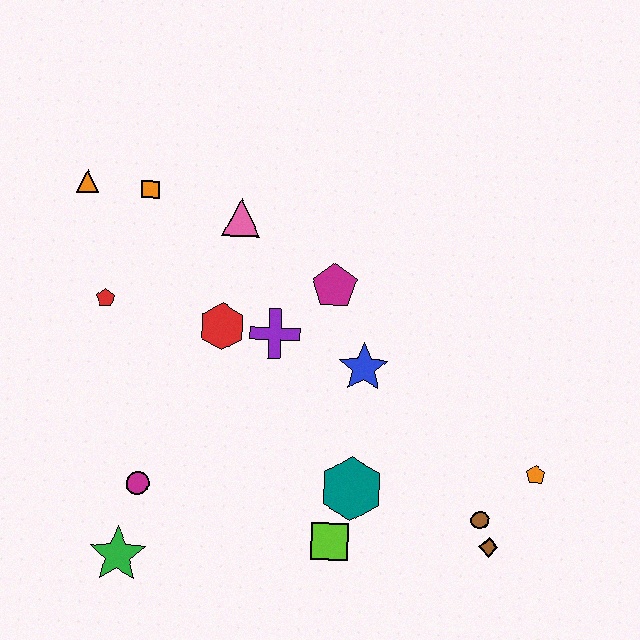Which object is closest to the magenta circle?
The green star is closest to the magenta circle.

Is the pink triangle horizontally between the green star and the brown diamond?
Yes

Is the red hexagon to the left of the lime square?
Yes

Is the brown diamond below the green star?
No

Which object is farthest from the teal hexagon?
The orange triangle is farthest from the teal hexagon.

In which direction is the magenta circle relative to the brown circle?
The magenta circle is to the left of the brown circle.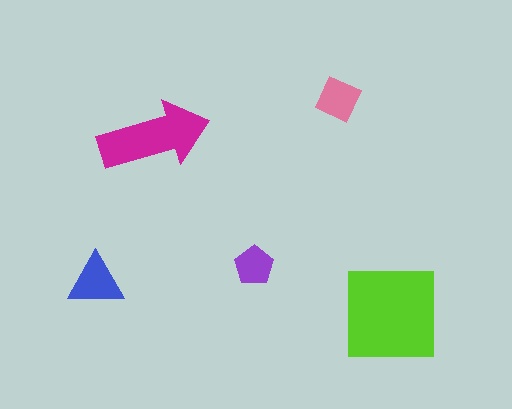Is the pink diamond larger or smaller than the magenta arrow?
Smaller.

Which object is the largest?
The lime square.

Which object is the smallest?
The purple pentagon.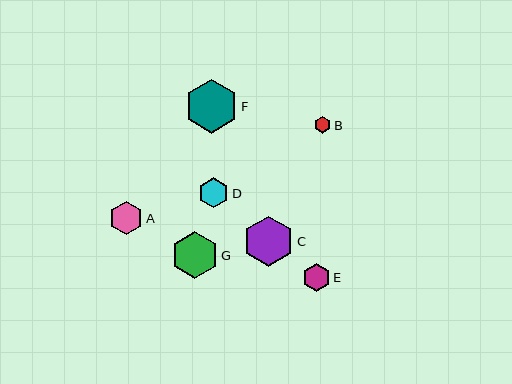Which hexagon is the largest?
Hexagon F is the largest with a size of approximately 54 pixels.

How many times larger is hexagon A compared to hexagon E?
Hexagon A is approximately 1.2 times the size of hexagon E.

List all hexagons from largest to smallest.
From largest to smallest: F, C, G, A, D, E, B.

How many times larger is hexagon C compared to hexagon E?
Hexagon C is approximately 1.8 times the size of hexagon E.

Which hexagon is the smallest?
Hexagon B is the smallest with a size of approximately 17 pixels.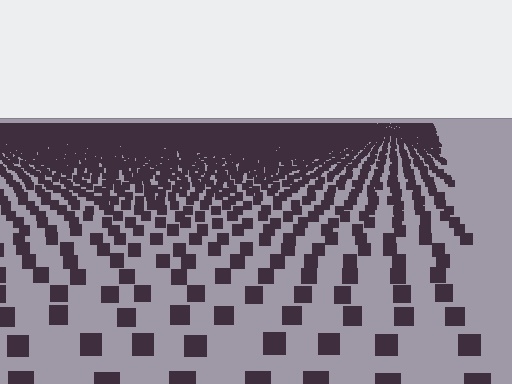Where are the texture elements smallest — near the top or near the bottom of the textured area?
Near the top.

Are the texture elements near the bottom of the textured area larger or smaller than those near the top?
Larger. Near the bottom, elements are closer to the viewer and appear at a bigger on-screen size.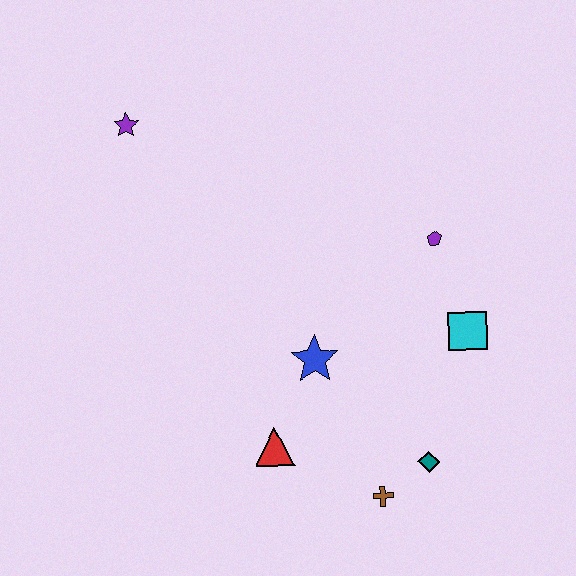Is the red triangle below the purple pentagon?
Yes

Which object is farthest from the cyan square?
The purple star is farthest from the cyan square.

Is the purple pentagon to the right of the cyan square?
No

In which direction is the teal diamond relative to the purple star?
The teal diamond is below the purple star.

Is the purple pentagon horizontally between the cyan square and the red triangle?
Yes